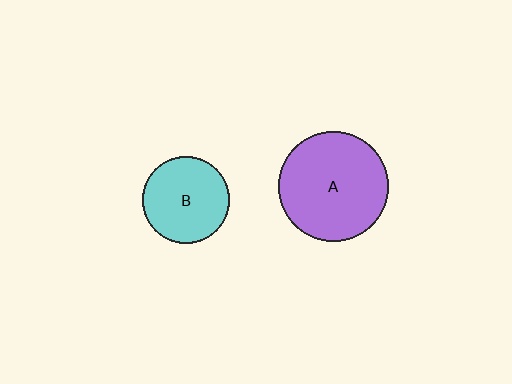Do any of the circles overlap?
No, none of the circles overlap.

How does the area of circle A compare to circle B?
Approximately 1.6 times.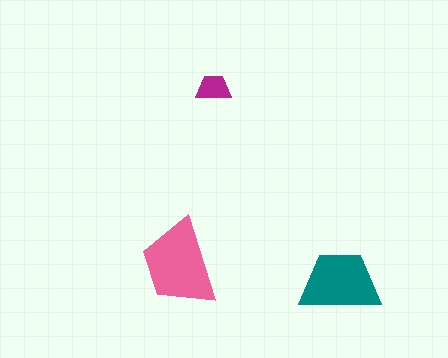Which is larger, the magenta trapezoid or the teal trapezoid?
The teal one.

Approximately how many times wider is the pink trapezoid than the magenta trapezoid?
About 2.5 times wider.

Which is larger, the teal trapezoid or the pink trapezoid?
The pink one.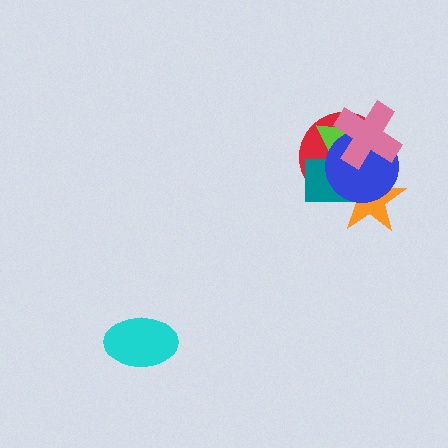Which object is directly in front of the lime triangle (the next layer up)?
The teal rectangle is directly in front of the lime triangle.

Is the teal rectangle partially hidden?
Yes, it is partially covered by another shape.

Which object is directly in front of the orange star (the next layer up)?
The blue circle is directly in front of the orange star.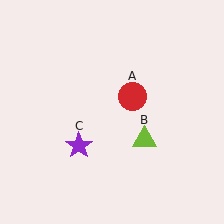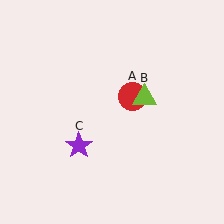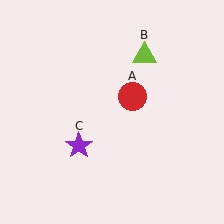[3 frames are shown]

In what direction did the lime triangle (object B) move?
The lime triangle (object B) moved up.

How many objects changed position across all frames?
1 object changed position: lime triangle (object B).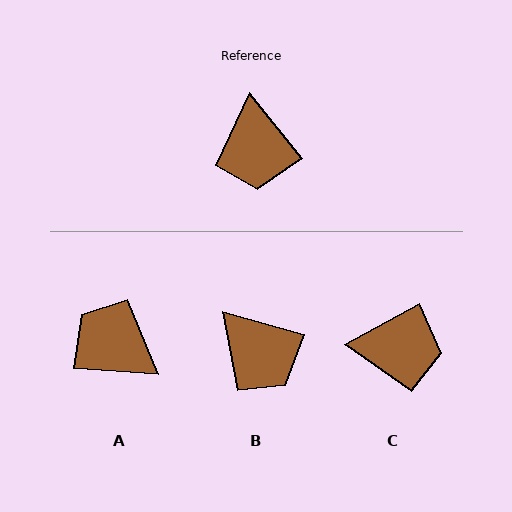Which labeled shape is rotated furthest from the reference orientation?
A, about 133 degrees away.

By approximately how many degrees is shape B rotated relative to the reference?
Approximately 36 degrees counter-clockwise.